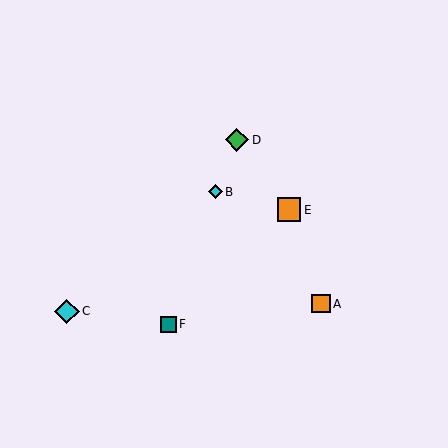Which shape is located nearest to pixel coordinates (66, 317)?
The cyan diamond (labeled C) at (67, 311) is nearest to that location.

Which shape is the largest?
The cyan diamond (labeled C) is the largest.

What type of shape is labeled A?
Shape A is an orange square.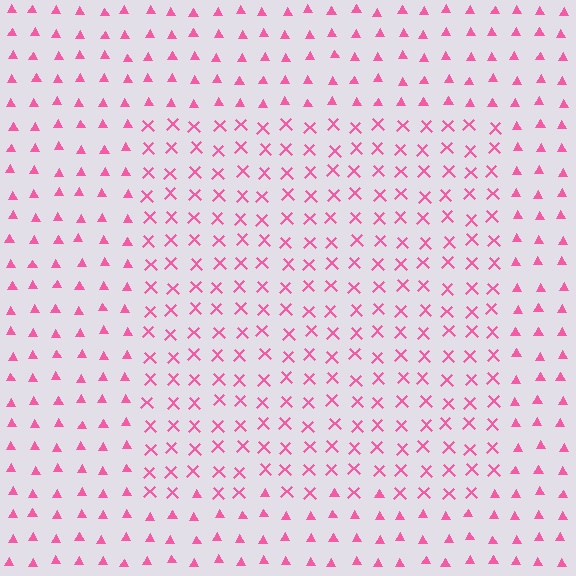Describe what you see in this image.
The image is filled with small pink elements arranged in a uniform grid. A rectangle-shaped region contains X marks, while the surrounding area contains triangles. The boundary is defined purely by the change in element shape.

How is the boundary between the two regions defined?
The boundary is defined by a change in element shape: X marks inside vs. triangles outside. All elements share the same color and spacing.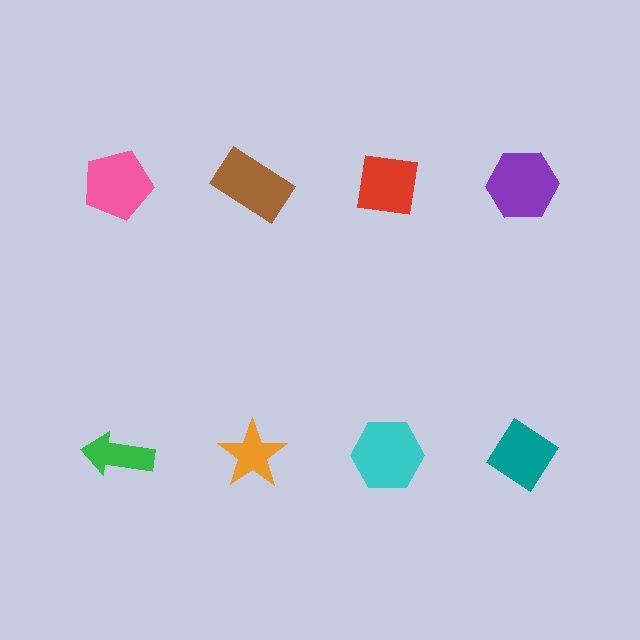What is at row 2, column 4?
A teal diamond.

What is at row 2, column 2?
An orange star.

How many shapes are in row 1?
4 shapes.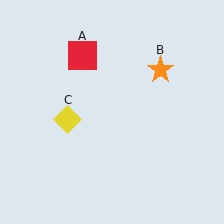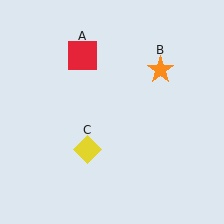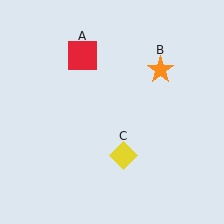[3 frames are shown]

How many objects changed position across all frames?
1 object changed position: yellow diamond (object C).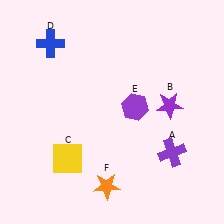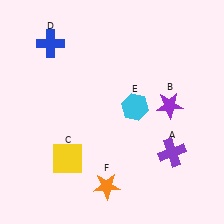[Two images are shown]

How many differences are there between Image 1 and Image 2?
There is 1 difference between the two images.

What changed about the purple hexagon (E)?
In Image 1, E is purple. In Image 2, it changed to cyan.